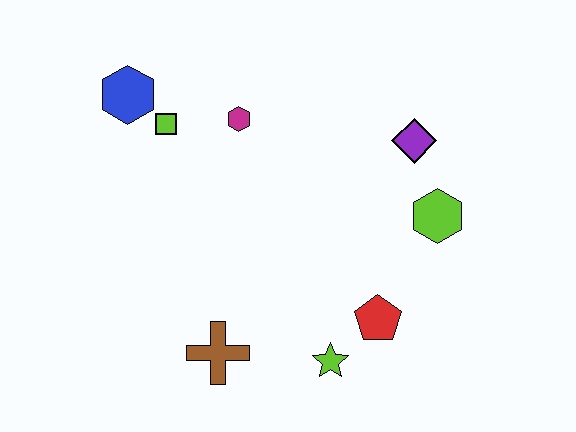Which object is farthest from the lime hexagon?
The blue hexagon is farthest from the lime hexagon.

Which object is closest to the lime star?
The red pentagon is closest to the lime star.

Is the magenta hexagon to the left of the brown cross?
No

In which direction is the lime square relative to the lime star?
The lime square is above the lime star.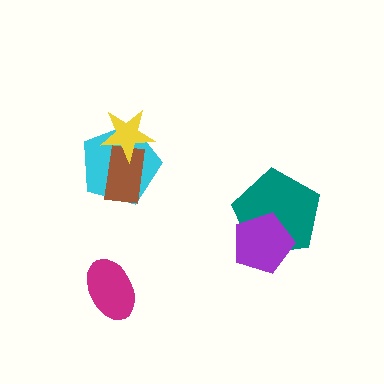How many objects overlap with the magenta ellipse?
0 objects overlap with the magenta ellipse.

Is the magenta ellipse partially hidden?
No, no other shape covers it.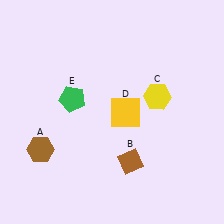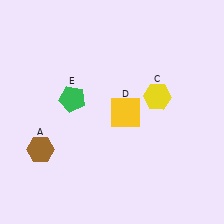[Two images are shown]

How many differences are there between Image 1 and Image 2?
There is 1 difference between the two images.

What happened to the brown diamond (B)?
The brown diamond (B) was removed in Image 2. It was in the bottom-right area of Image 1.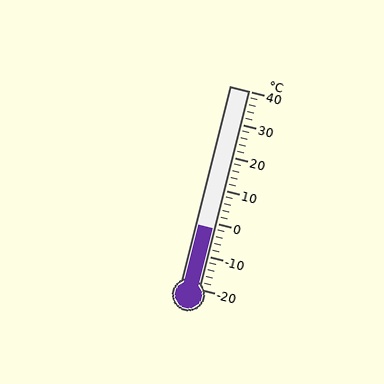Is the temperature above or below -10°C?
The temperature is above -10°C.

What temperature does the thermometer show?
The thermometer shows approximately -2°C.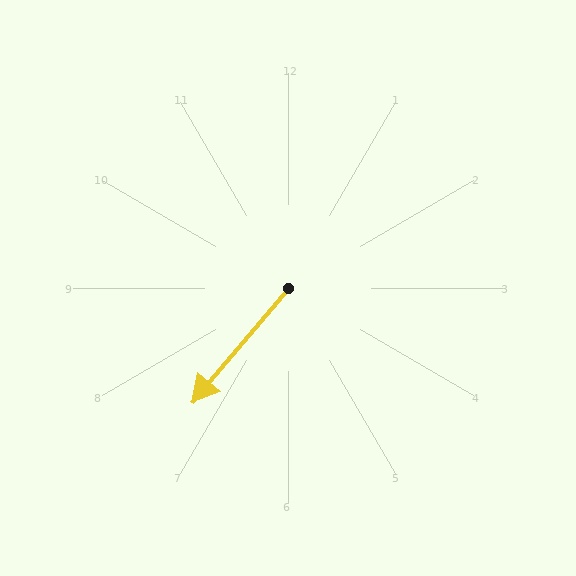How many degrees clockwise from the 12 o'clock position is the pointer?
Approximately 220 degrees.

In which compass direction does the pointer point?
Southwest.